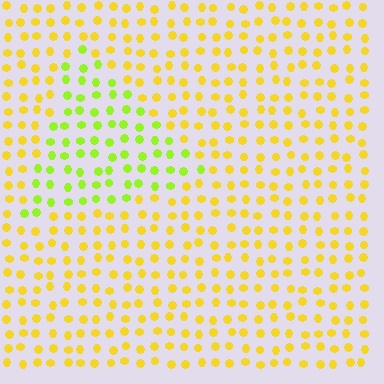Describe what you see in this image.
The image is filled with small yellow elements in a uniform arrangement. A triangle-shaped region is visible where the elements are tinted to a slightly different hue, forming a subtle color boundary.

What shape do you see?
I see a triangle.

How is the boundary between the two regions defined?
The boundary is defined purely by a slight shift in hue (about 37 degrees). Spacing, size, and orientation are identical on both sides.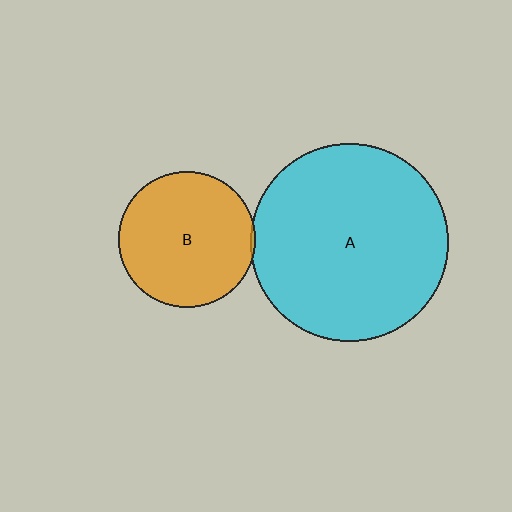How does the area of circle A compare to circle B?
Approximately 2.1 times.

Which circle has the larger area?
Circle A (cyan).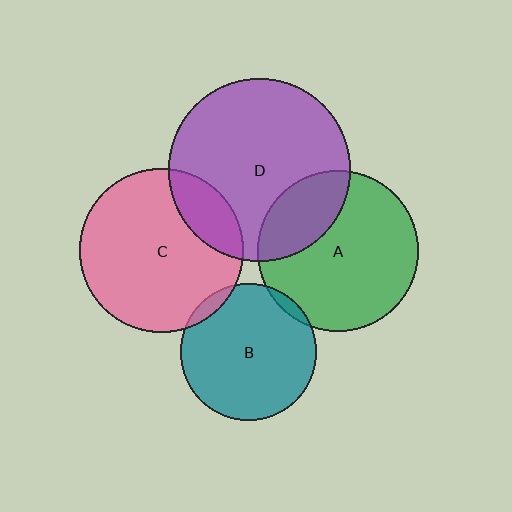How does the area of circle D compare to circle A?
Approximately 1.3 times.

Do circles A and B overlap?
Yes.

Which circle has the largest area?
Circle D (purple).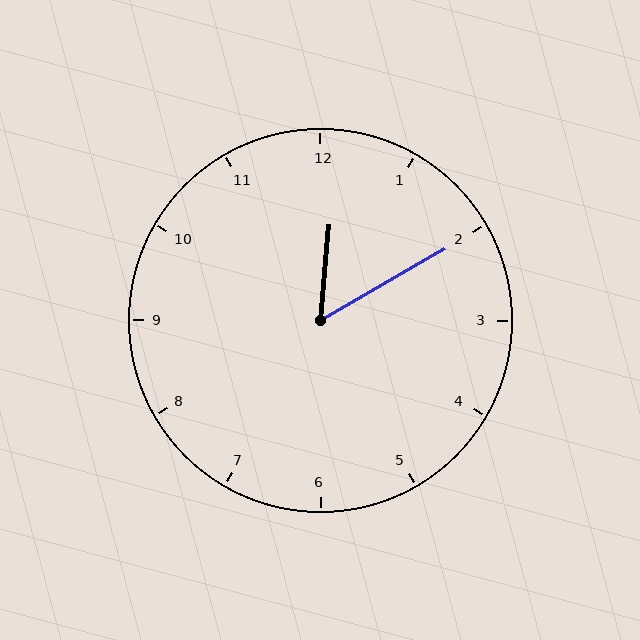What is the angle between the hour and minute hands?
Approximately 55 degrees.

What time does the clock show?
12:10.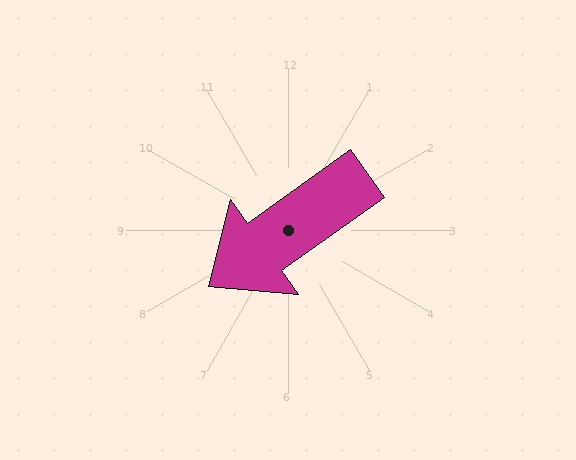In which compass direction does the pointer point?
Southwest.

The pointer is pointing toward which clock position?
Roughly 8 o'clock.